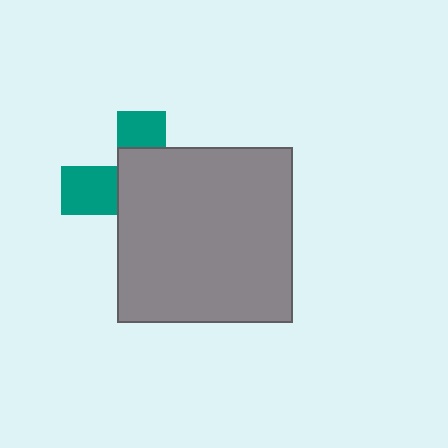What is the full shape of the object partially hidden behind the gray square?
The partially hidden object is a teal cross.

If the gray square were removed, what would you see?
You would see the complete teal cross.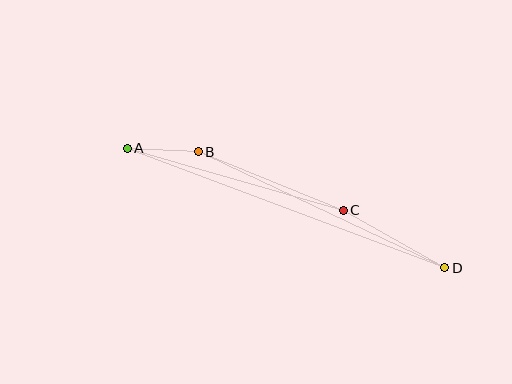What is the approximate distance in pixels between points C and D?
The distance between C and D is approximately 117 pixels.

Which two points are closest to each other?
Points A and B are closest to each other.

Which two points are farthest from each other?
Points A and D are farthest from each other.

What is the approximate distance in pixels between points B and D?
The distance between B and D is approximately 272 pixels.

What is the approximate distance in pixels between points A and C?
The distance between A and C is approximately 225 pixels.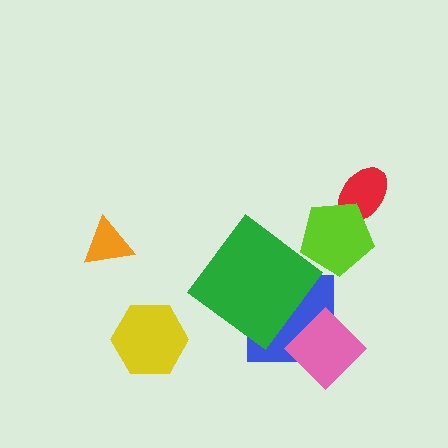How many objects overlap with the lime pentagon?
1 object overlaps with the lime pentagon.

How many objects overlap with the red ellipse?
1 object overlaps with the red ellipse.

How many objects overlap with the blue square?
2 objects overlap with the blue square.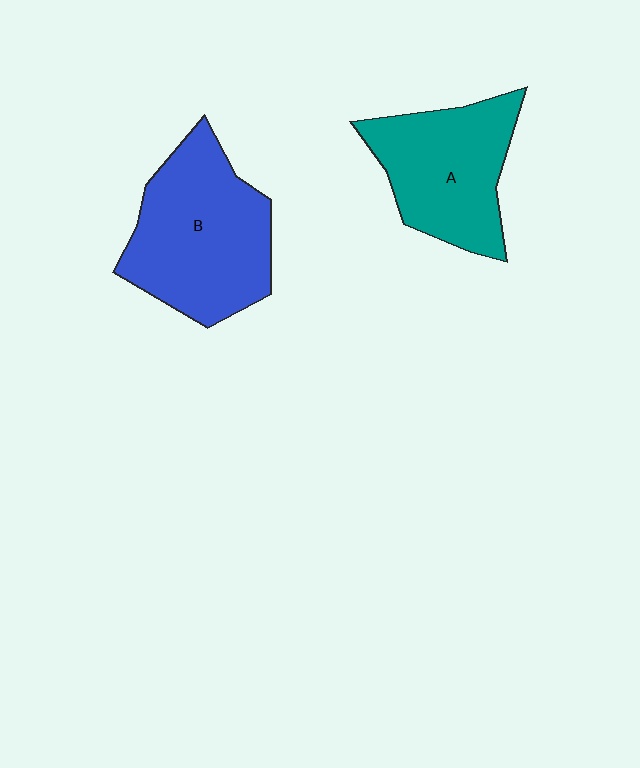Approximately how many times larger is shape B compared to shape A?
Approximately 1.2 times.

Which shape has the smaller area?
Shape A (teal).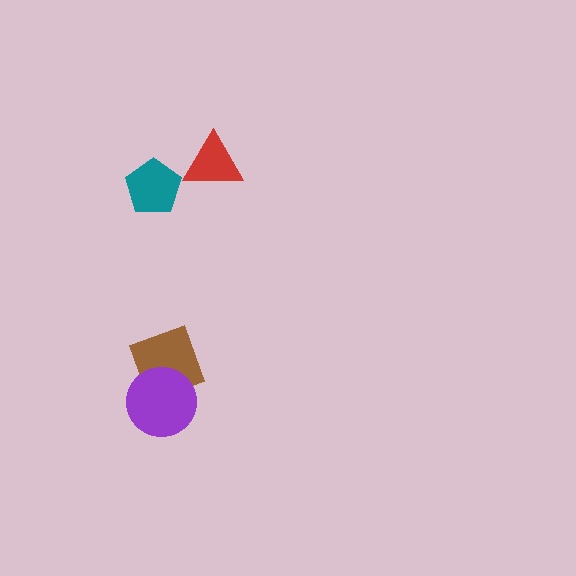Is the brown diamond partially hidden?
Yes, it is partially covered by another shape.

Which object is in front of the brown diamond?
The purple circle is in front of the brown diamond.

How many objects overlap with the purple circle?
1 object overlaps with the purple circle.